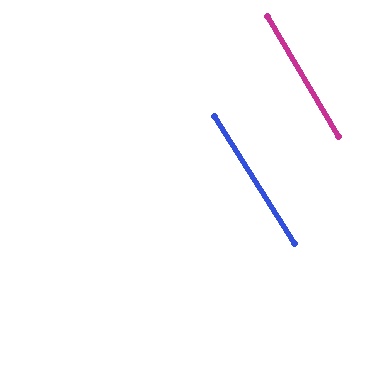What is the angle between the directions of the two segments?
Approximately 2 degrees.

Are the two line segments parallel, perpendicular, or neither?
Parallel — their directions differ by only 1.6°.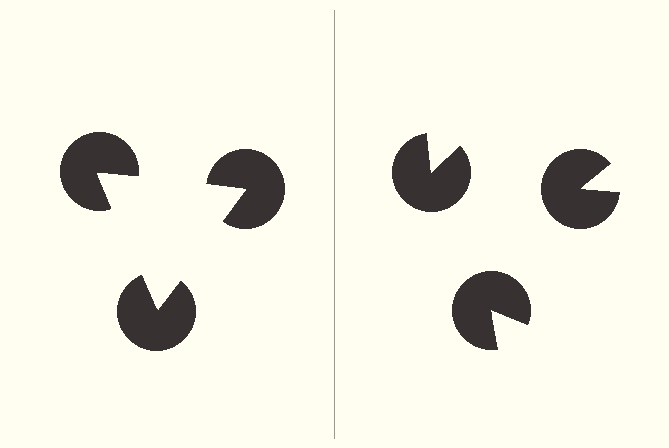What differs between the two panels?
The pac-man discs are positioned identically on both sides; only the wedge orientations differ. On the left they align to a triangle; on the right they are misaligned.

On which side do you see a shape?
An illusory triangle appears on the left side. On the right side the wedge cuts are rotated, so no coherent shape forms.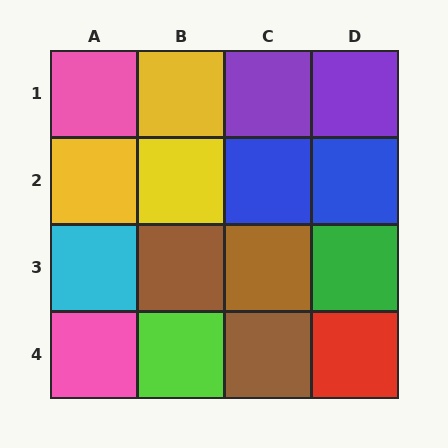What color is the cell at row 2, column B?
Yellow.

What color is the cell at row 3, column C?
Brown.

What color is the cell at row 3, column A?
Cyan.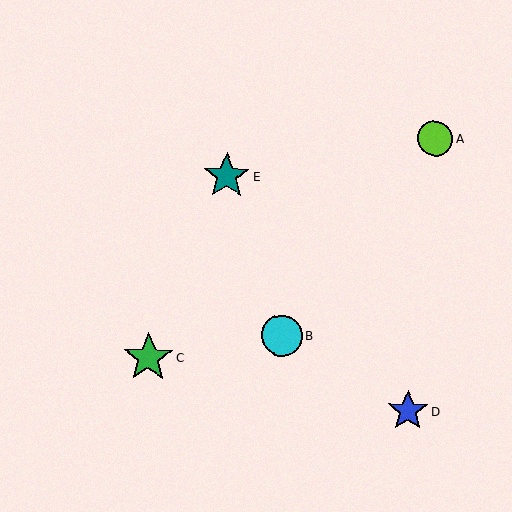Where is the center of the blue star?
The center of the blue star is at (408, 411).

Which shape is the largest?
The green star (labeled C) is the largest.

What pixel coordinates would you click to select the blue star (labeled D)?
Click at (408, 411) to select the blue star D.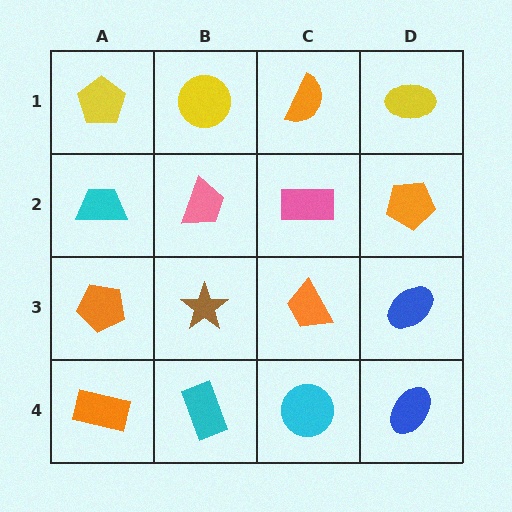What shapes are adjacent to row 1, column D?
An orange pentagon (row 2, column D), an orange semicircle (row 1, column C).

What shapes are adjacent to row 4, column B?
A brown star (row 3, column B), an orange rectangle (row 4, column A), a cyan circle (row 4, column C).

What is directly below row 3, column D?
A blue ellipse.